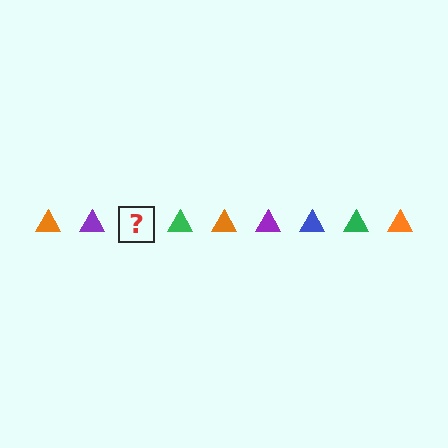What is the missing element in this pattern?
The missing element is a blue triangle.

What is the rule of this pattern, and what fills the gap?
The rule is that the pattern cycles through orange, purple, blue, green triangles. The gap should be filled with a blue triangle.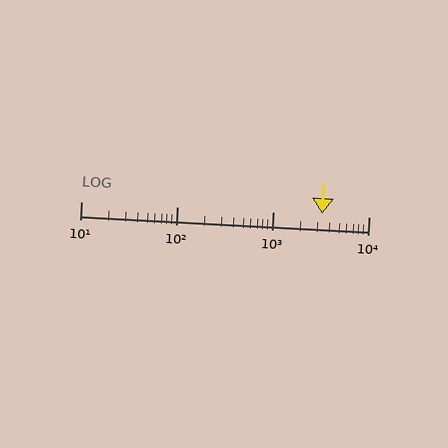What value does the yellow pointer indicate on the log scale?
The pointer indicates approximately 3300.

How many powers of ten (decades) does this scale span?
The scale spans 3 decades, from 10 to 10000.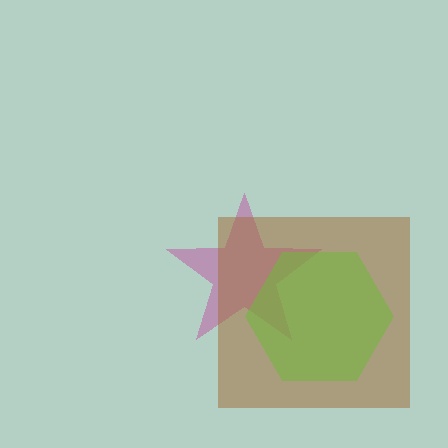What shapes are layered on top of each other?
The layered shapes are: a magenta star, a brown square, a lime hexagon.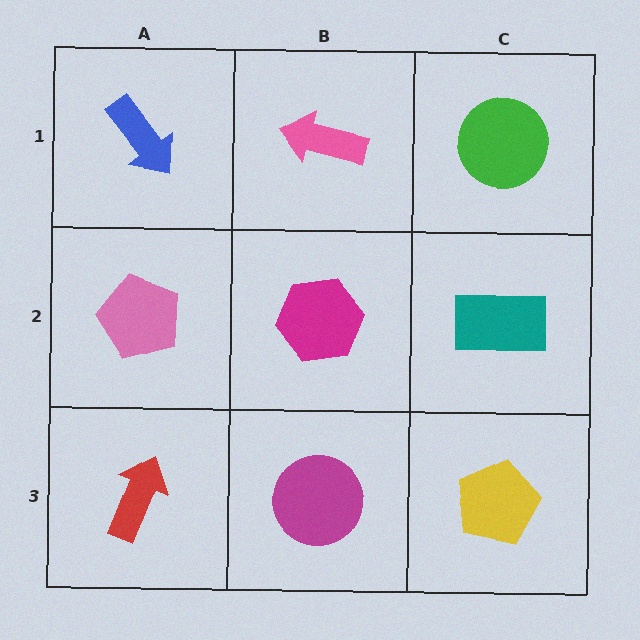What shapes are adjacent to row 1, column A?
A pink pentagon (row 2, column A), a pink arrow (row 1, column B).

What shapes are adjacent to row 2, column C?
A green circle (row 1, column C), a yellow pentagon (row 3, column C), a magenta hexagon (row 2, column B).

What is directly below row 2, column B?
A magenta circle.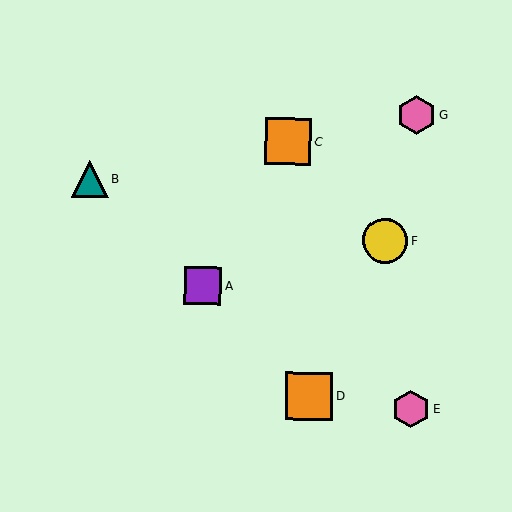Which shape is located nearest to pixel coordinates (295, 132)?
The orange square (labeled C) at (288, 142) is nearest to that location.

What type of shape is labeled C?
Shape C is an orange square.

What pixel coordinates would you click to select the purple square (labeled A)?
Click at (203, 286) to select the purple square A.